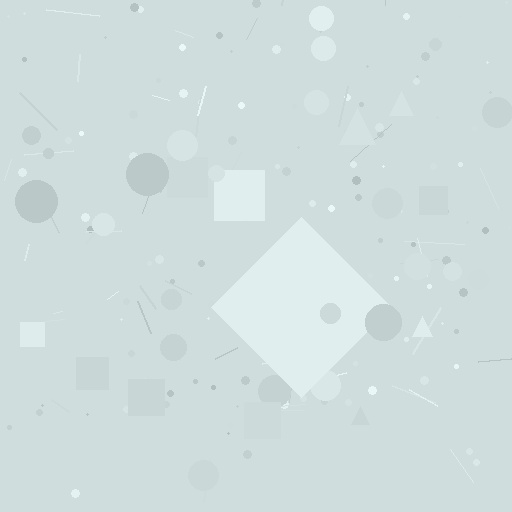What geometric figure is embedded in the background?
A diamond is embedded in the background.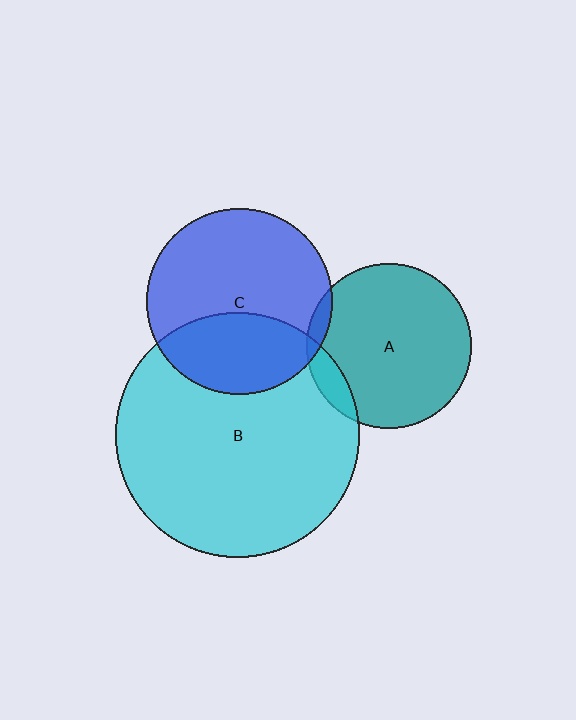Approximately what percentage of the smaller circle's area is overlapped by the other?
Approximately 35%.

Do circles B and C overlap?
Yes.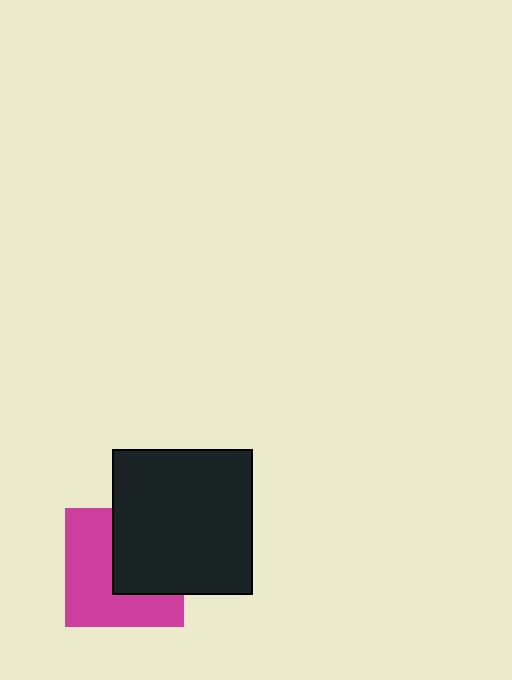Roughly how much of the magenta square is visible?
About half of it is visible (roughly 55%).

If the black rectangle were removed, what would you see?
You would see the complete magenta square.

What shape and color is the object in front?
The object in front is a black rectangle.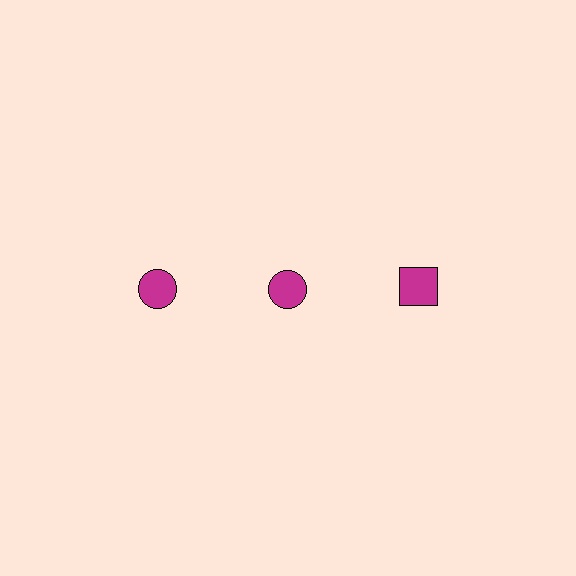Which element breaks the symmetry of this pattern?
The magenta square in the top row, center column breaks the symmetry. All other shapes are magenta circles.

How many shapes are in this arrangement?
There are 3 shapes arranged in a grid pattern.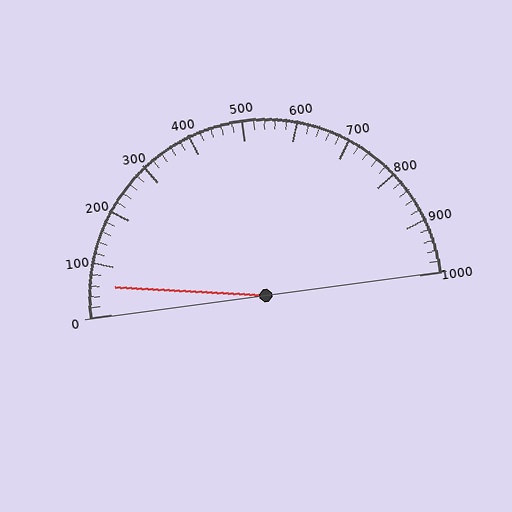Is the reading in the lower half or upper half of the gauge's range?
The reading is in the lower half of the range (0 to 1000).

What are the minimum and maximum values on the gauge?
The gauge ranges from 0 to 1000.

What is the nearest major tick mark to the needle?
The nearest major tick mark is 100.